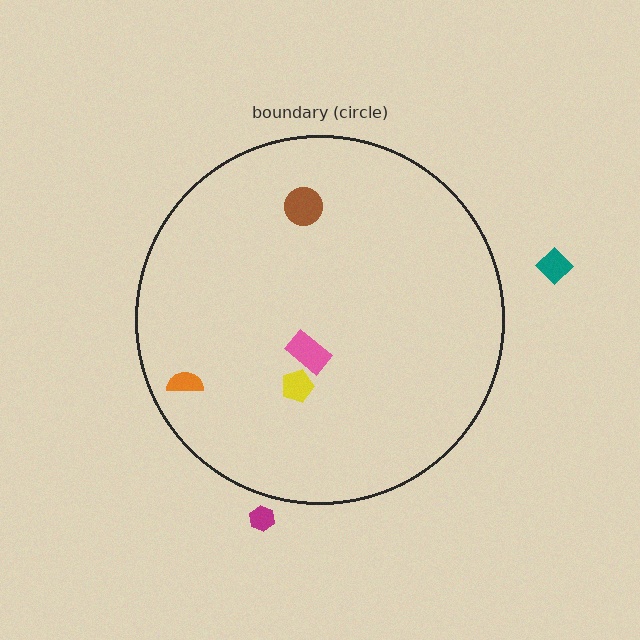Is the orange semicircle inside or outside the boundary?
Inside.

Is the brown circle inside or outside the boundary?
Inside.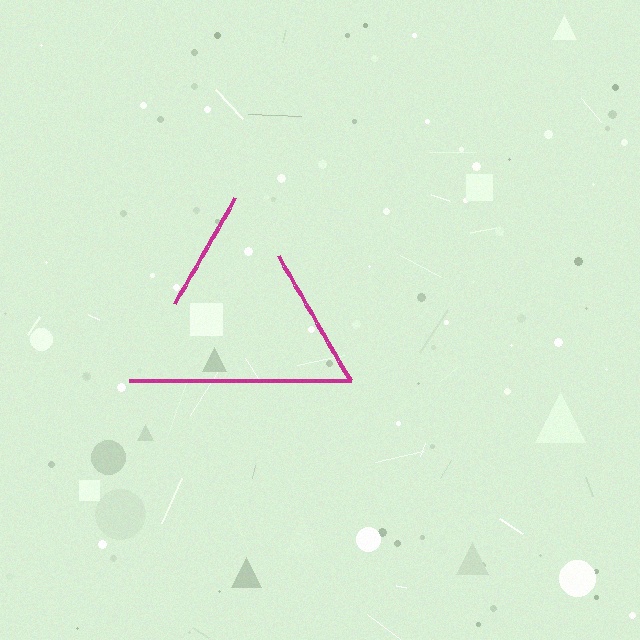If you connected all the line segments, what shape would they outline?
They would outline a triangle.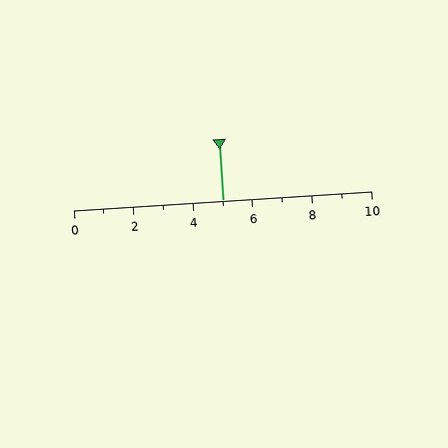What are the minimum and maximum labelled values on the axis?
The axis runs from 0 to 10.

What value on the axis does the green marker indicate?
The marker indicates approximately 5.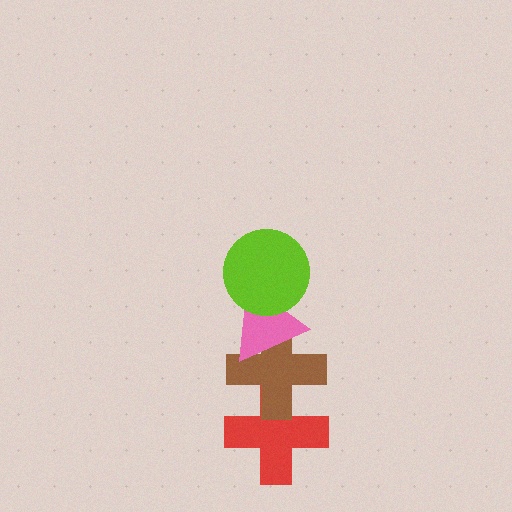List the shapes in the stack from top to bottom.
From top to bottom: the lime circle, the pink triangle, the brown cross, the red cross.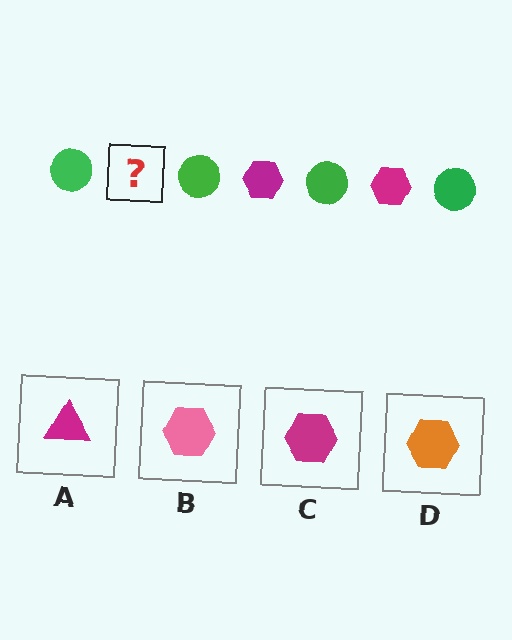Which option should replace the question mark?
Option C.